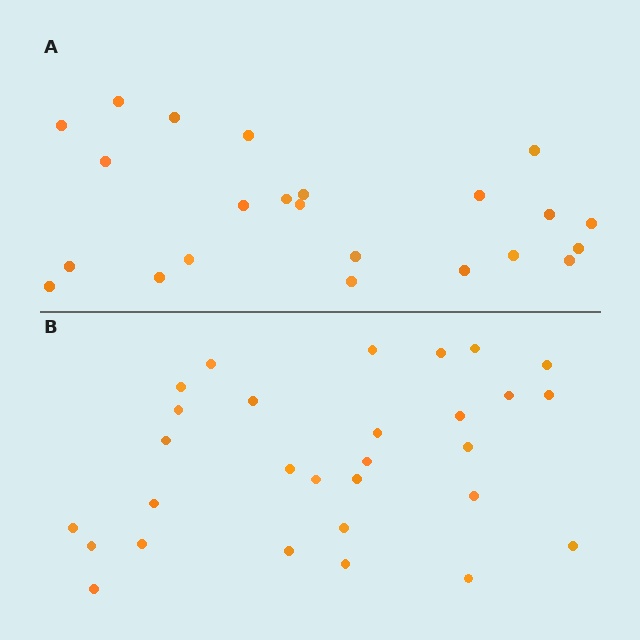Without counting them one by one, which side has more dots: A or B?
Region B (the bottom region) has more dots.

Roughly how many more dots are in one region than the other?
Region B has about 6 more dots than region A.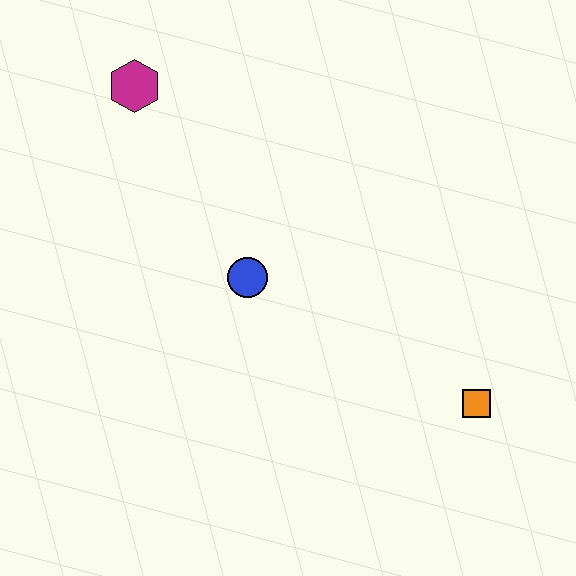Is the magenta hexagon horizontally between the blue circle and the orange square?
No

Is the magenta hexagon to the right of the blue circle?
No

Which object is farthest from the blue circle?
The orange square is farthest from the blue circle.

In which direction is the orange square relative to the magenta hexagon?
The orange square is to the right of the magenta hexagon.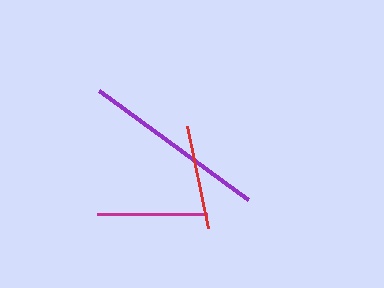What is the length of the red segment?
The red segment is approximately 105 pixels long.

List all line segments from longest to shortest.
From longest to shortest: purple, magenta, red.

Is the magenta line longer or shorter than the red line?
The magenta line is longer than the red line.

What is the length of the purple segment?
The purple segment is approximately 185 pixels long.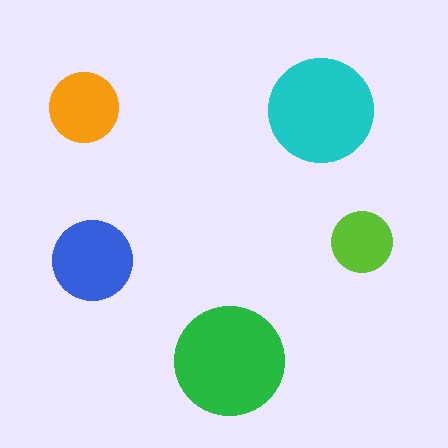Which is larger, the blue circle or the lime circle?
The blue one.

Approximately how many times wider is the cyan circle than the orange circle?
About 1.5 times wider.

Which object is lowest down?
The green circle is bottommost.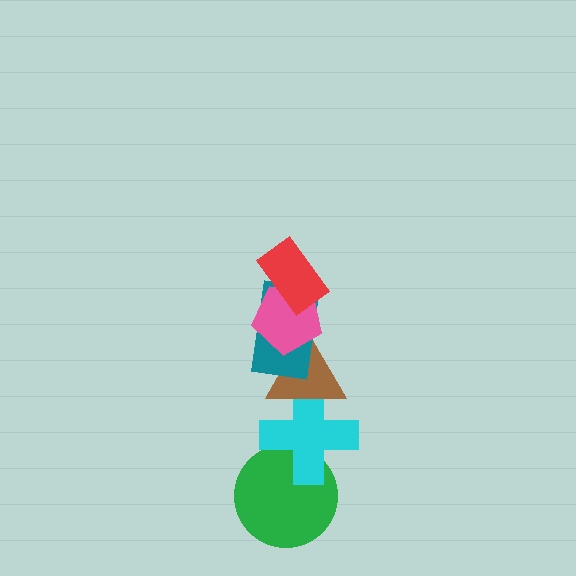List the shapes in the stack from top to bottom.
From top to bottom: the red rectangle, the pink pentagon, the teal rectangle, the brown triangle, the cyan cross, the green circle.